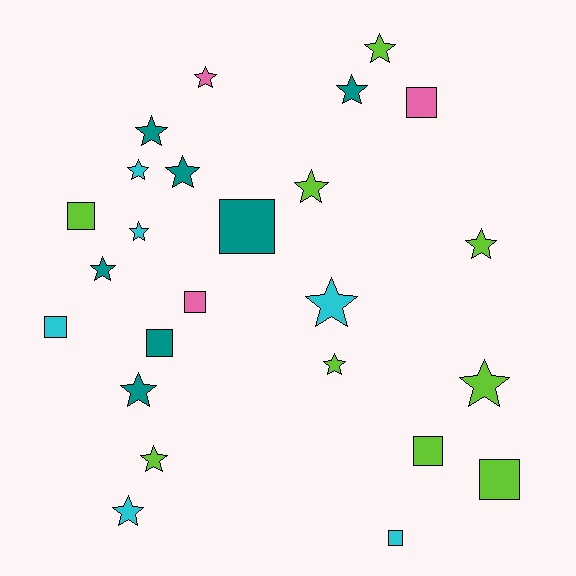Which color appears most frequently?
Lime, with 9 objects.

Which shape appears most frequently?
Star, with 16 objects.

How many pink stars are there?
There is 1 pink star.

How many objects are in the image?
There are 25 objects.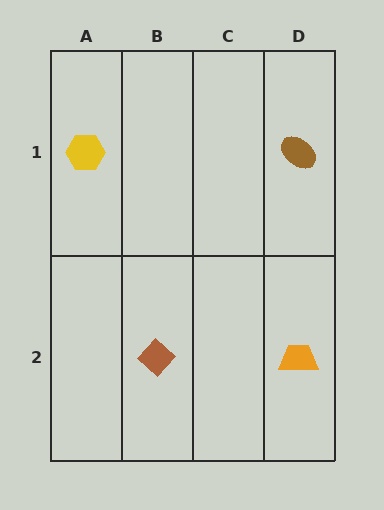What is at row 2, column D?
An orange trapezoid.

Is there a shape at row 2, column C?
No, that cell is empty.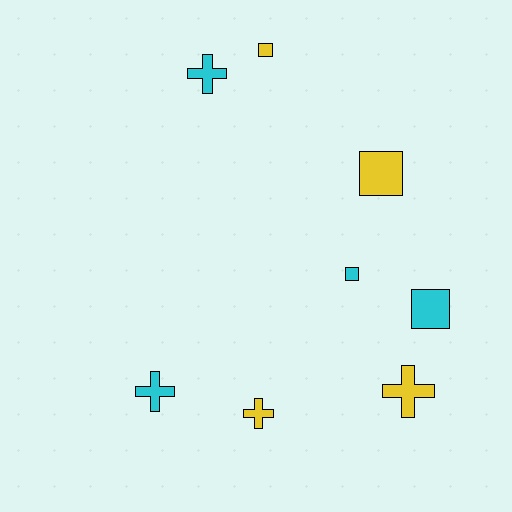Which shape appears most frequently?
Square, with 4 objects.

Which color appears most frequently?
Yellow, with 4 objects.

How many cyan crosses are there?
There are 2 cyan crosses.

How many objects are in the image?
There are 8 objects.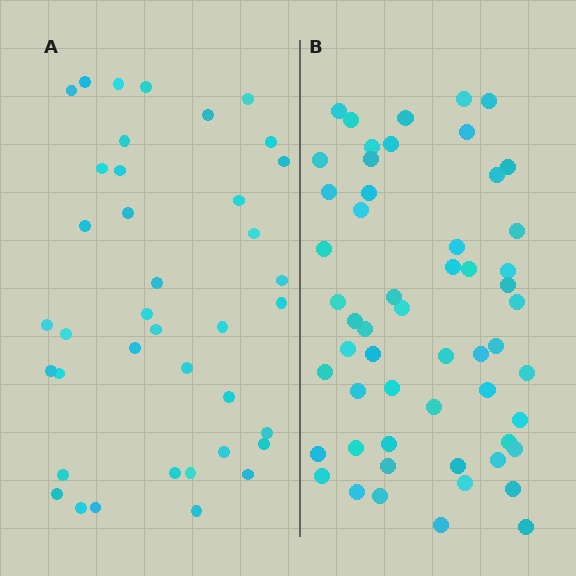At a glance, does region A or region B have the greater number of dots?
Region B (the right region) has more dots.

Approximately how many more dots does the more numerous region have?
Region B has approximately 15 more dots than region A.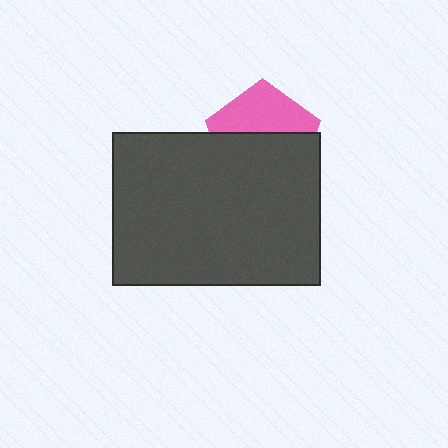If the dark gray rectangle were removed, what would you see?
You would see the complete pink pentagon.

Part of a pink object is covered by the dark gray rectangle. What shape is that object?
It is a pentagon.